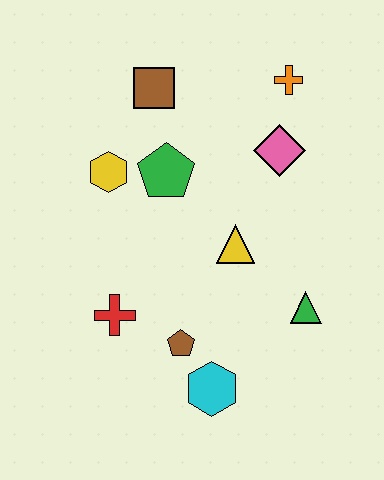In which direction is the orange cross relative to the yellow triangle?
The orange cross is above the yellow triangle.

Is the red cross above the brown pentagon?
Yes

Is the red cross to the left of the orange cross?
Yes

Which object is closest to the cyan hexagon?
The brown pentagon is closest to the cyan hexagon.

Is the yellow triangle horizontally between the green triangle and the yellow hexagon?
Yes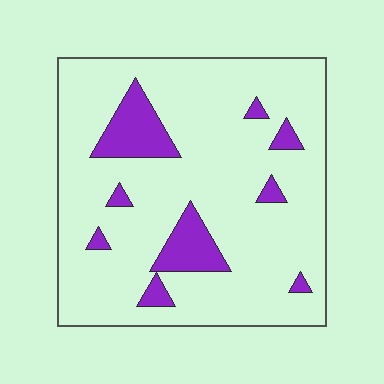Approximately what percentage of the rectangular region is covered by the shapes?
Approximately 15%.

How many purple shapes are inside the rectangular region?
9.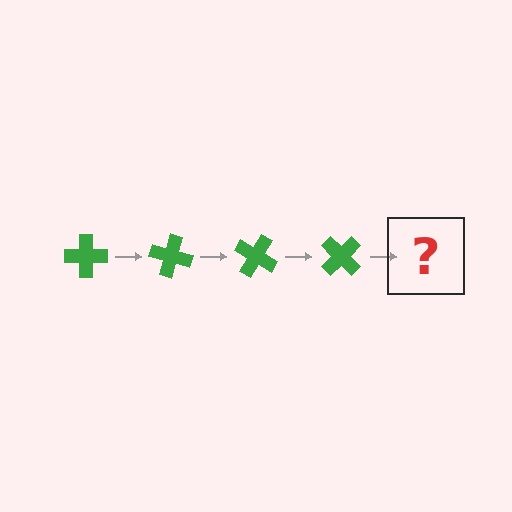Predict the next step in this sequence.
The next step is a green cross rotated 60 degrees.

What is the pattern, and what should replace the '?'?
The pattern is that the cross rotates 15 degrees each step. The '?' should be a green cross rotated 60 degrees.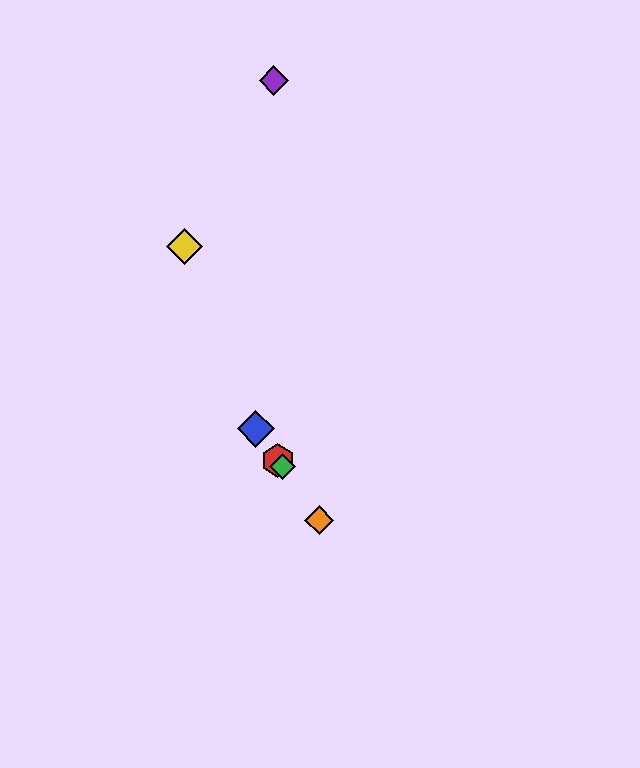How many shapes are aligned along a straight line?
4 shapes (the red hexagon, the blue diamond, the green diamond, the orange diamond) are aligned along a straight line.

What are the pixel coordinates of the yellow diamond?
The yellow diamond is at (184, 247).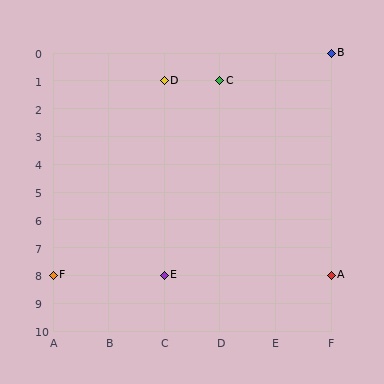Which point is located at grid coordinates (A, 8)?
Point F is at (A, 8).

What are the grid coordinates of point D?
Point D is at grid coordinates (C, 1).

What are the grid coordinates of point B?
Point B is at grid coordinates (F, 0).